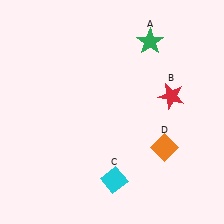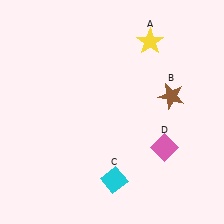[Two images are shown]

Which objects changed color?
A changed from green to yellow. B changed from red to brown. D changed from orange to pink.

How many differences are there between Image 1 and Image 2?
There are 3 differences between the two images.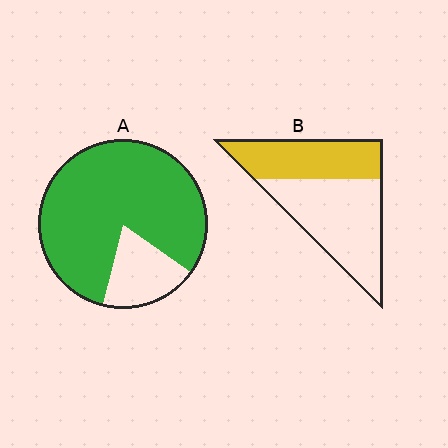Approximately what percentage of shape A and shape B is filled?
A is approximately 80% and B is approximately 40%.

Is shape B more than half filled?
No.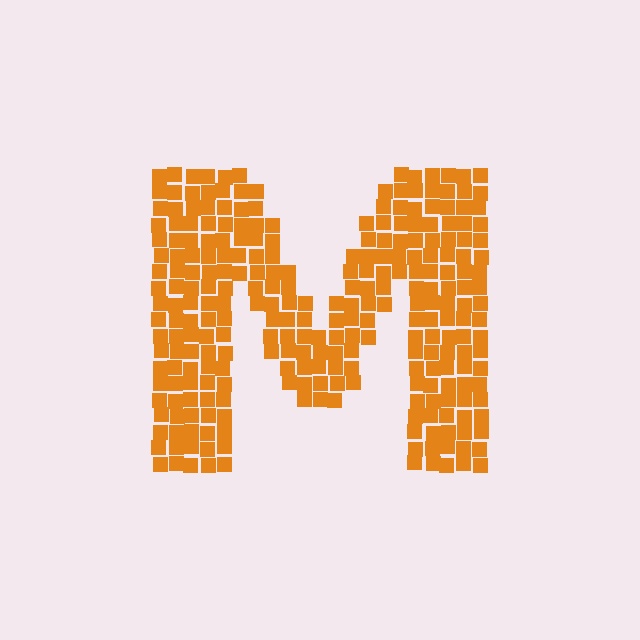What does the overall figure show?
The overall figure shows the letter M.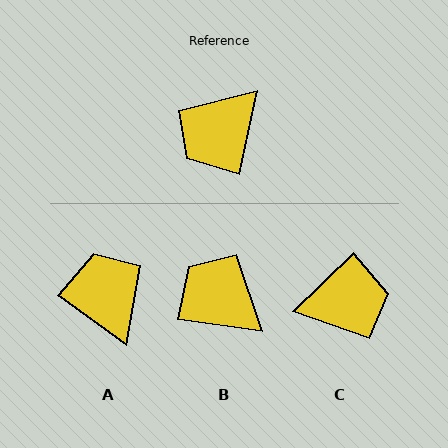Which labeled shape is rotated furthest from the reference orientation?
C, about 147 degrees away.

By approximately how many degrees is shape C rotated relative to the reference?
Approximately 147 degrees counter-clockwise.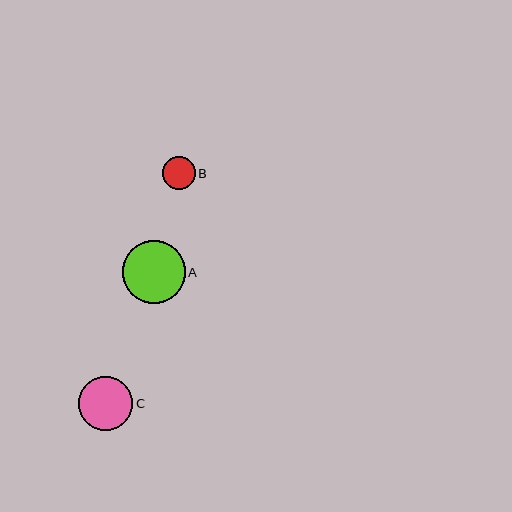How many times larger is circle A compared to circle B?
Circle A is approximately 1.9 times the size of circle B.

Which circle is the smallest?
Circle B is the smallest with a size of approximately 33 pixels.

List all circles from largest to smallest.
From largest to smallest: A, C, B.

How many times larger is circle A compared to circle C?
Circle A is approximately 1.2 times the size of circle C.